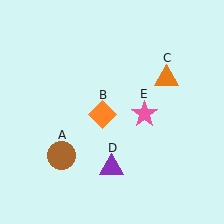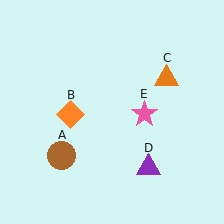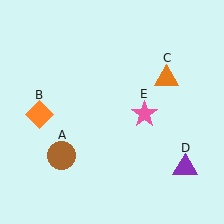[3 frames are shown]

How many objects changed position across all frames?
2 objects changed position: orange diamond (object B), purple triangle (object D).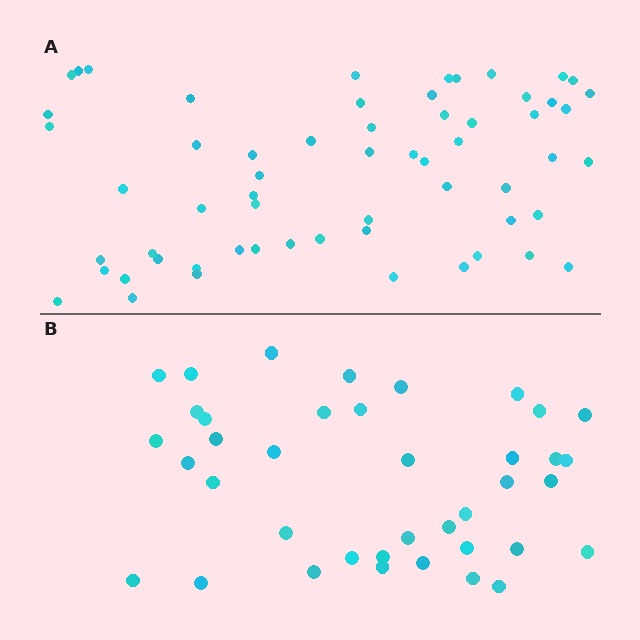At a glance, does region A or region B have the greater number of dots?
Region A (the top region) has more dots.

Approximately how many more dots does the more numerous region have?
Region A has approximately 20 more dots than region B.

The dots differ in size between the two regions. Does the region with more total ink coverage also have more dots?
No. Region B has more total ink coverage because its dots are larger, but region A actually contains more individual dots. Total area can be misleading — the number of items is what matters here.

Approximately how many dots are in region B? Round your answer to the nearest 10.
About 40 dots. (The exact count is 39, which rounds to 40.)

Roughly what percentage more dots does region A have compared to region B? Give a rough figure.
About 55% more.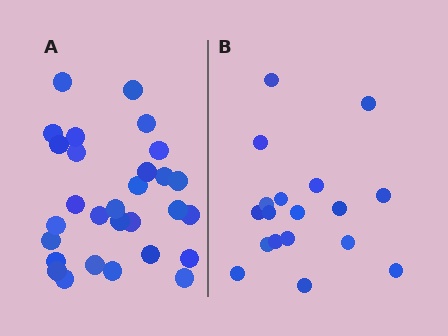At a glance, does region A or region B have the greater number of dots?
Region A (the left region) has more dots.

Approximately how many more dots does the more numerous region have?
Region A has roughly 12 or so more dots than region B.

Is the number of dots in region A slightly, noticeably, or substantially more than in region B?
Region A has substantially more. The ratio is roughly 1.6 to 1.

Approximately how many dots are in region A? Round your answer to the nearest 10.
About 30 dots. (The exact count is 29, which rounds to 30.)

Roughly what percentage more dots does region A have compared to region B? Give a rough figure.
About 60% more.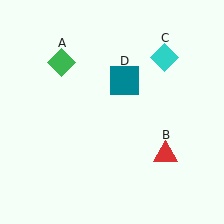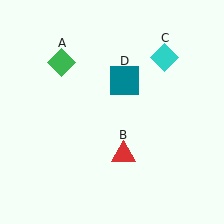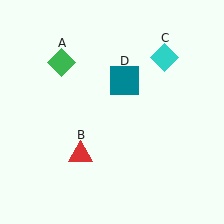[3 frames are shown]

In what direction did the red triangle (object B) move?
The red triangle (object B) moved left.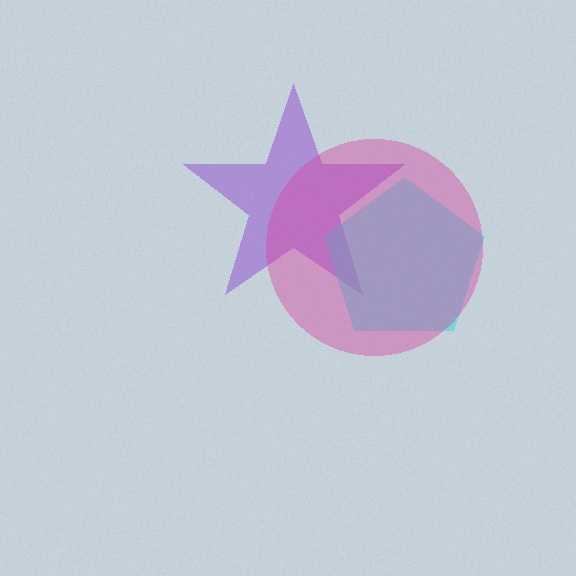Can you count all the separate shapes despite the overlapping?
Yes, there are 3 separate shapes.